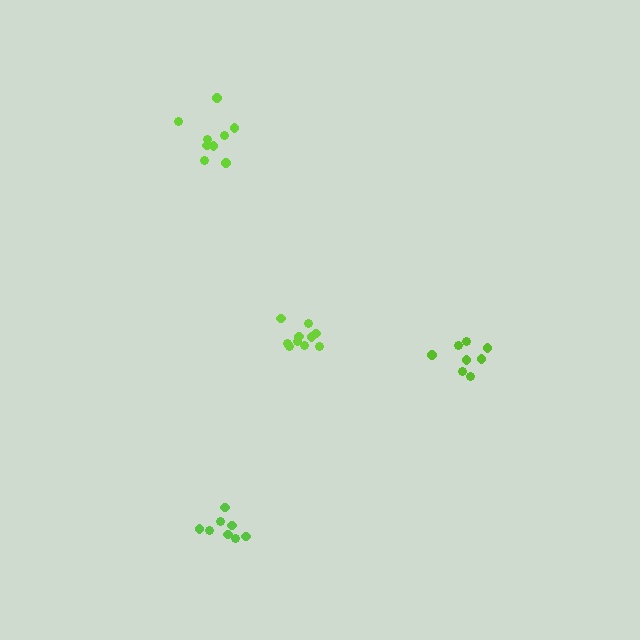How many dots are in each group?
Group 1: 9 dots, Group 2: 8 dots, Group 3: 10 dots, Group 4: 8 dots (35 total).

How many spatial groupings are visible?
There are 4 spatial groupings.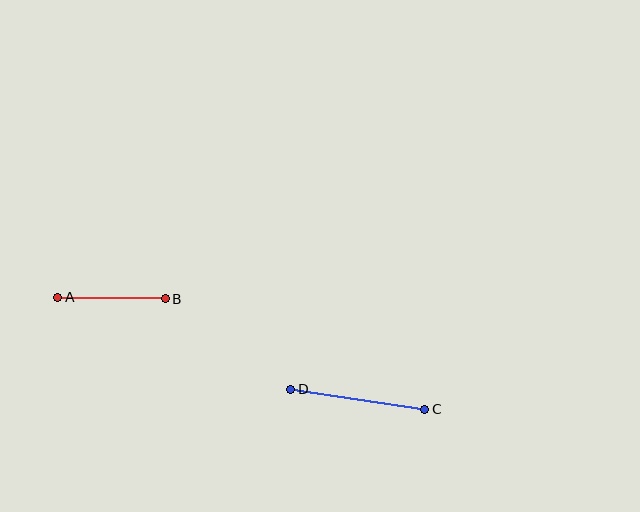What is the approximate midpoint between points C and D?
The midpoint is at approximately (358, 399) pixels.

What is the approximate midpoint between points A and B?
The midpoint is at approximately (112, 298) pixels.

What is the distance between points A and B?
The distance is approximately 108 pixels.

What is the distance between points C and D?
The distance is approximately 136 pixels.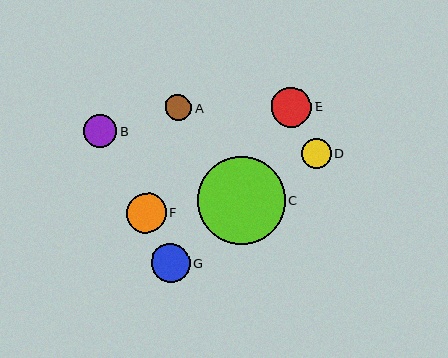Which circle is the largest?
Circle C is the largest with a size of approximately 88 pixels.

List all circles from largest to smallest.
From largest to smallest: C, E, F, G, B, D, A.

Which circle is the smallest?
Circle A is the smallest with a size of approximately 27 pixels.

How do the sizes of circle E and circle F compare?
Circle E and circle F are approximately the same size.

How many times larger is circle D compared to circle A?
Circle D is approximately 1.1 times the size of circle A.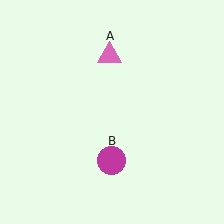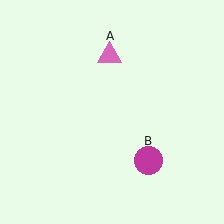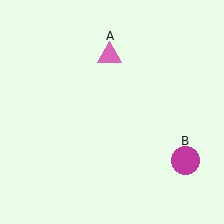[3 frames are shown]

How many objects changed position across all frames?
1 object changed position: magenta circle (object B).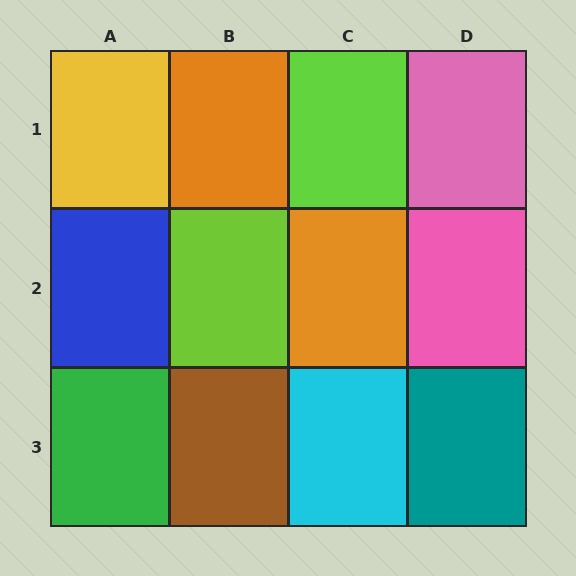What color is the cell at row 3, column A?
Green.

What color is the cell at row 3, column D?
Teal.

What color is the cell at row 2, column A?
Blue.